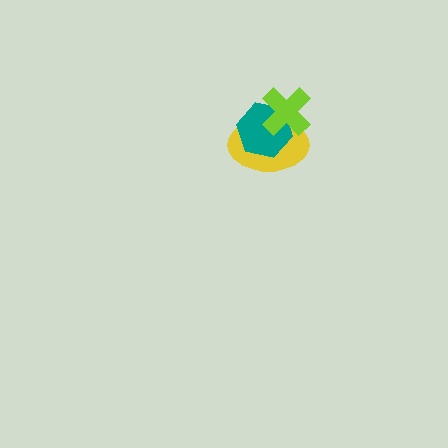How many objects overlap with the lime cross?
2 objects overlap with the lime cross.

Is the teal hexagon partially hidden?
Yes, it is partially covered by another shape.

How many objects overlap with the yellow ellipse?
2 objects overlap with the yellow ellipse.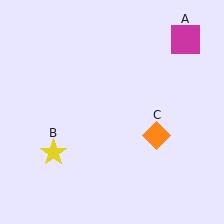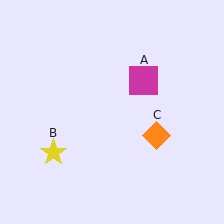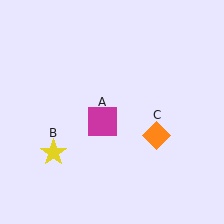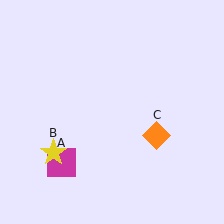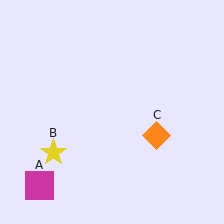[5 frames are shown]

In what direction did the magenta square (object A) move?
The magenta square (object A) moved down and to the left.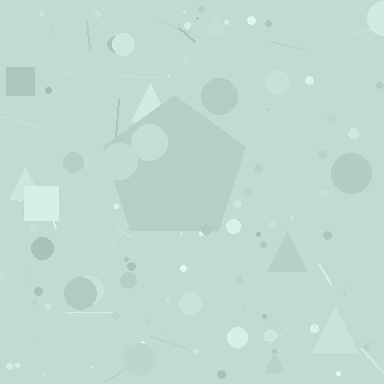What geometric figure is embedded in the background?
A pentagon is embedded in the background.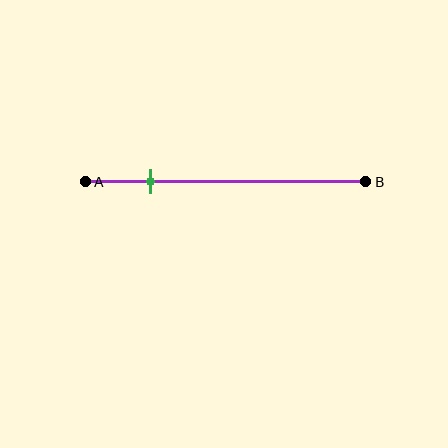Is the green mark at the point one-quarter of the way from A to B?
Yes, the mark is approximately at the one-quarter point.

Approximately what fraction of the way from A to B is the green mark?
The green mark is approximately 25% of the way from A to B.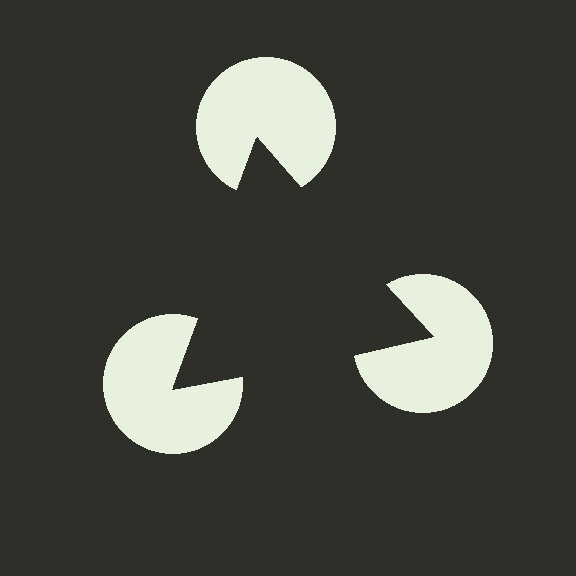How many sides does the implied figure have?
3 sides.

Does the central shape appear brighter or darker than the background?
It typically appears slightly darker than the background, even though no actual brightness change is drawn.